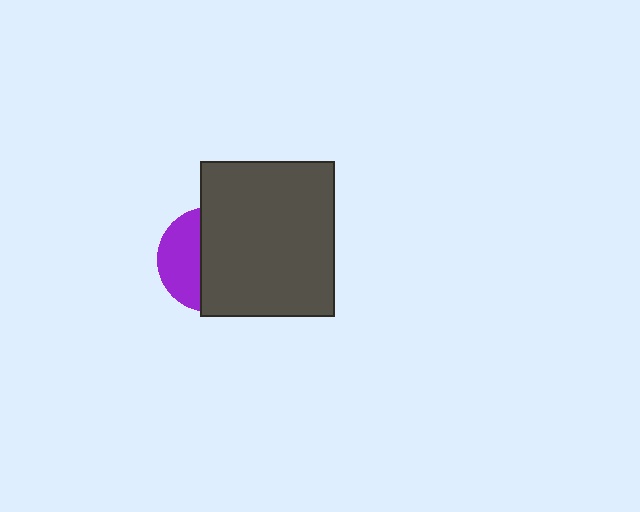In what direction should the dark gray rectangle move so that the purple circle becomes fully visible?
The dark gray rectangle should move right. That is the shortest direction to clear the overlap and leave the purple circle fully visible.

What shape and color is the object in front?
The object in front is a dark gray rectangle.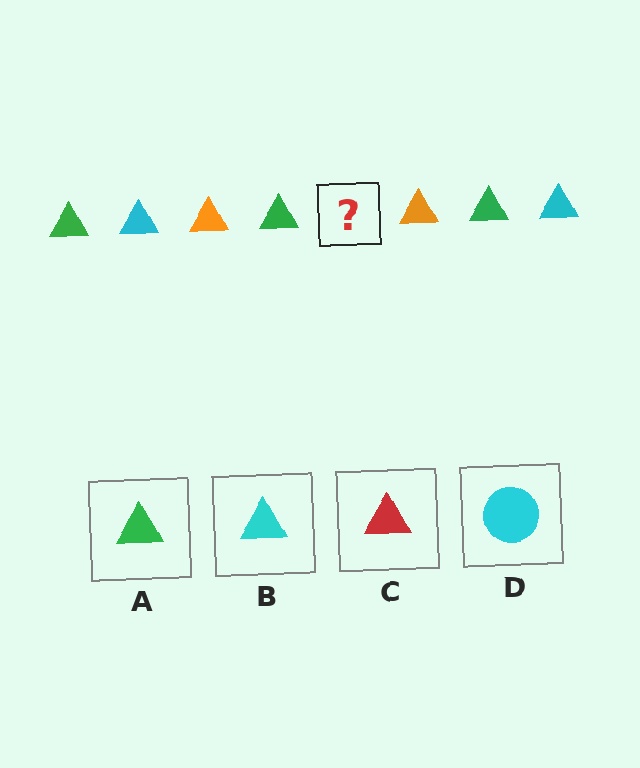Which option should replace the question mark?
Option B.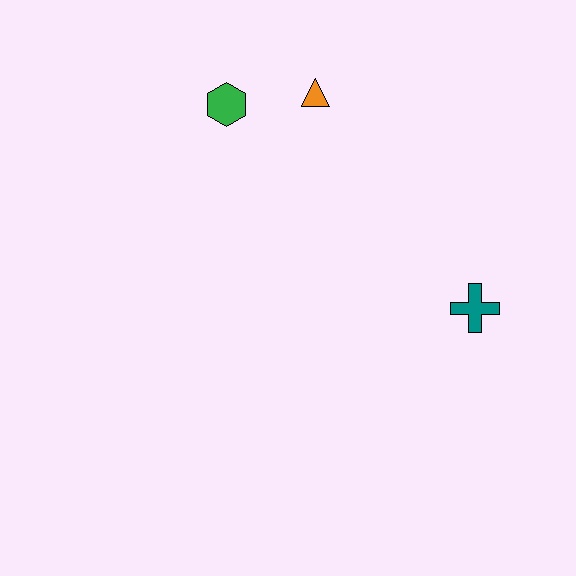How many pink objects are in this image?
There are no pink objects.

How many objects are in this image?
There are 3 objects.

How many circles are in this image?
There are no circles.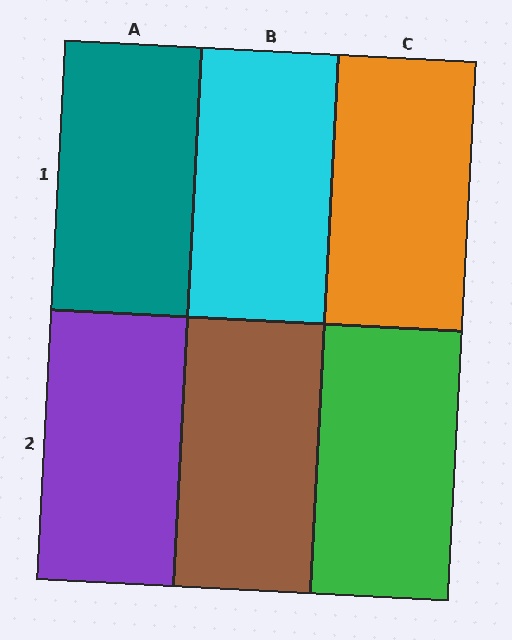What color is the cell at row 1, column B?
Cyan.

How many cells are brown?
1 cell is brown.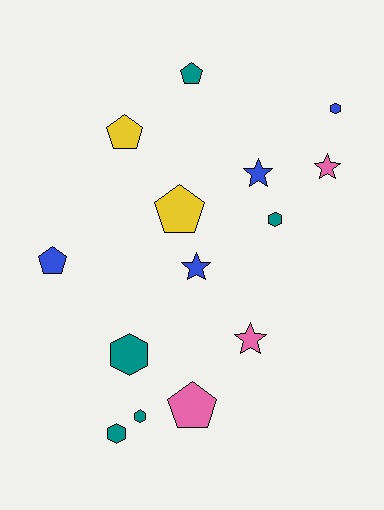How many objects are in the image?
There are 14 objects.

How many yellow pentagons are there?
There are 2 yellow pentagons.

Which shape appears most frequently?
Pentagon, with 5 objects.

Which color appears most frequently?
Teal, with 5 objects.